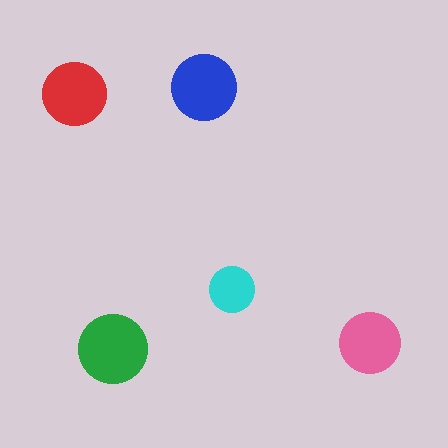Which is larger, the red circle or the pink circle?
The red one.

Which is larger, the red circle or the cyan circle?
The red one.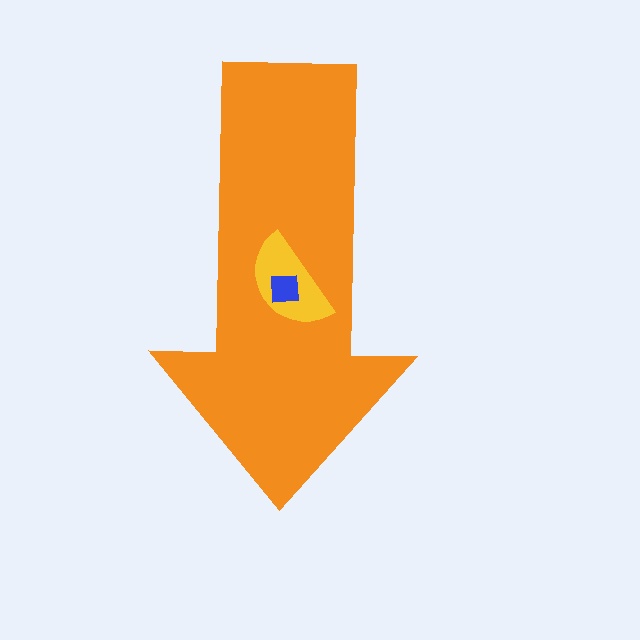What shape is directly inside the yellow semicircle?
The blue square.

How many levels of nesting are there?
3.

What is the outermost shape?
The orange arrow.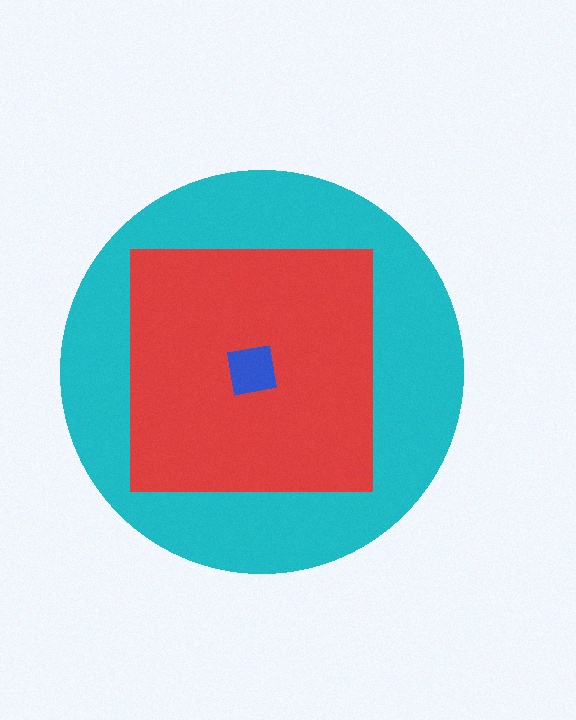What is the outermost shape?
The cyan circle.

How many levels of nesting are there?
3.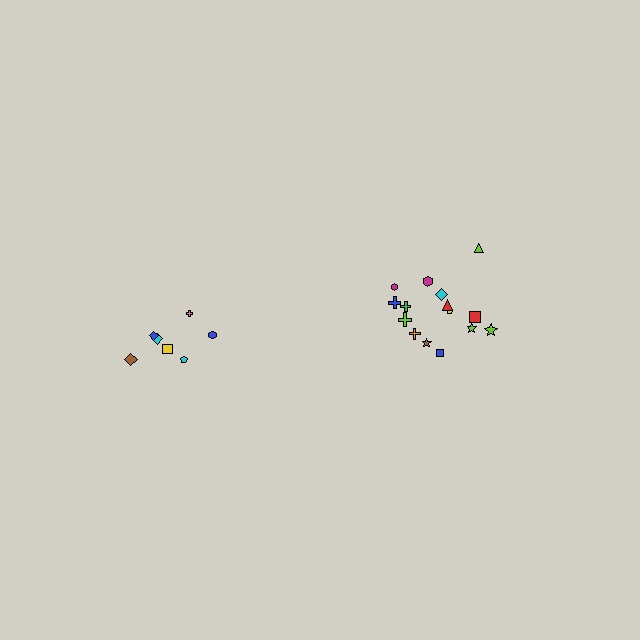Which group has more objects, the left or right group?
The right group.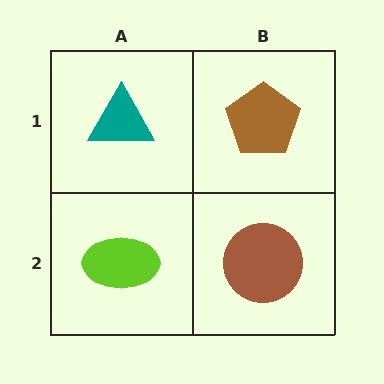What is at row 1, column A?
A teal triangle.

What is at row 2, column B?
A brown circle.